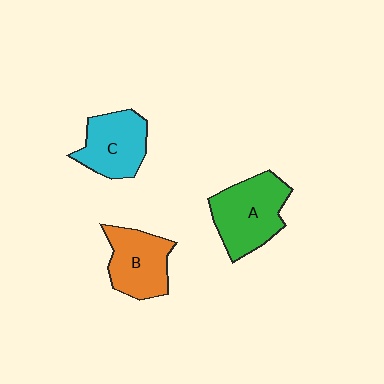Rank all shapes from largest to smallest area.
From largest to smallest: A (green), B (orange), C (cyan).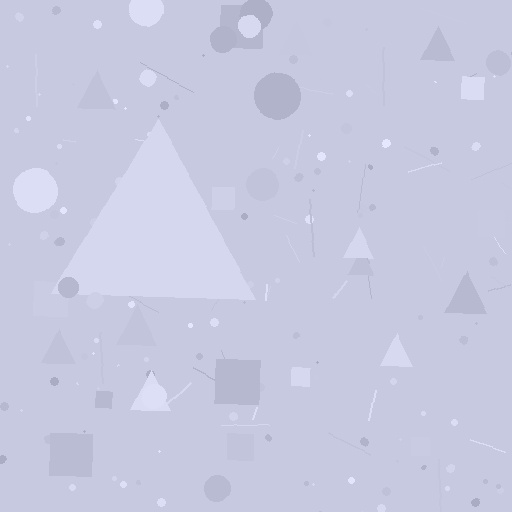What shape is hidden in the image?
A triangle is hidden in the image.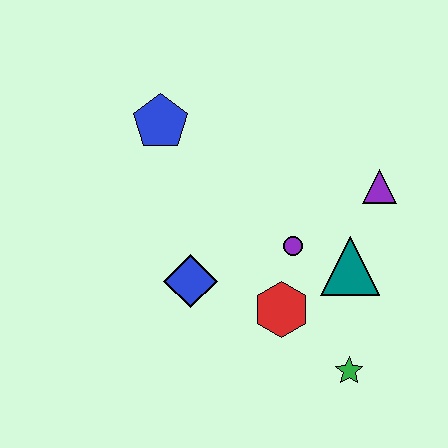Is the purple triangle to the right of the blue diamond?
Yes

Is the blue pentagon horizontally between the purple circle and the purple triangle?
No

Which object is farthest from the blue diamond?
The purple triangle is farthest from the blue diamond.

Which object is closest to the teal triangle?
The purple circle is closest to the teal triangle.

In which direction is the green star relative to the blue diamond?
The green star is to the right of the blue diamond.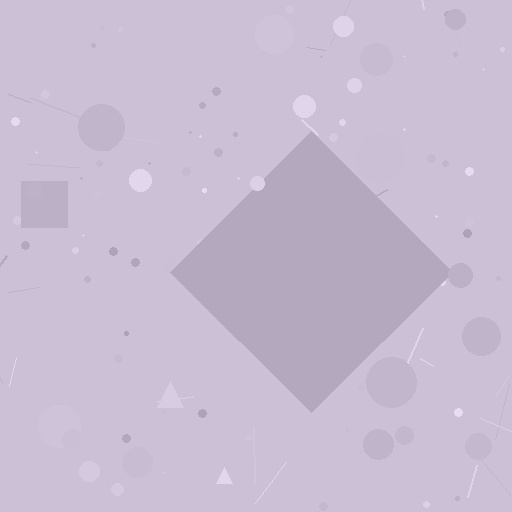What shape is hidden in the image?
A diamond is hidden in the image.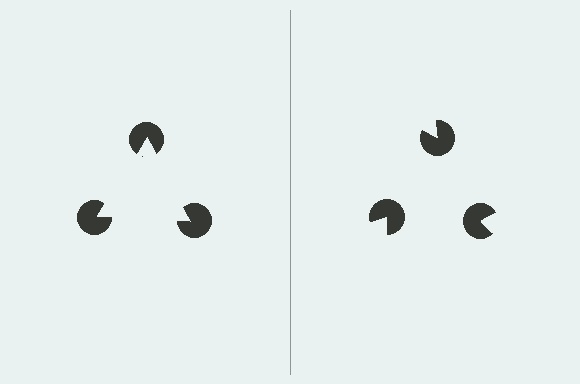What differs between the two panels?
The pac-man discs are positioned identically on both sides; only the wedge orientations differ. On the left they align to a triangle; on the right they are misaligned.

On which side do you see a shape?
An illusory triangle appears on the left side. On the right side the wedge cuts are rotated, so no coherent shape forms.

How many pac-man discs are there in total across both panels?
6 — 3 on each side.